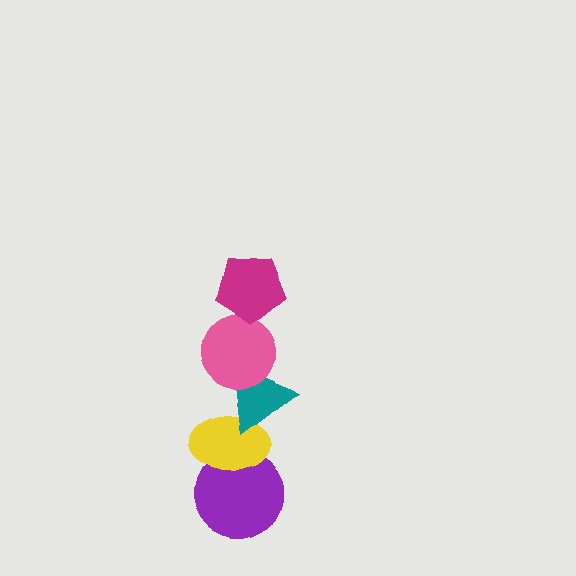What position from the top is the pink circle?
The pink circle is 2nd from the top.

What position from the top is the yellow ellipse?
The yellow ellipse is 4th from the top.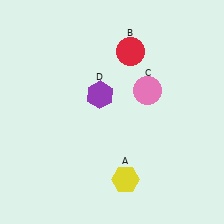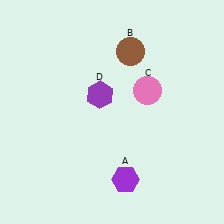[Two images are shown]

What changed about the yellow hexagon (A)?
In Image 1, A is yellow. In Image 2, it changed to purple.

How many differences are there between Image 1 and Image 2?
There are 2 differences between the two images.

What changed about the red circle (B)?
In Image 1, B is red. In Image 2, it changed to brown.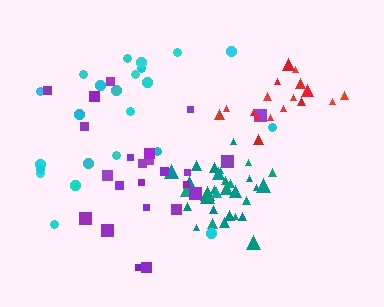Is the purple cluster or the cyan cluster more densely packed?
Purple.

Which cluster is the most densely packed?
Teal.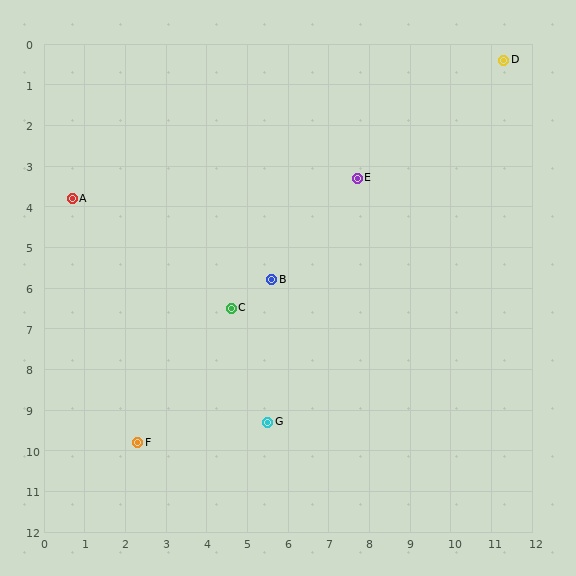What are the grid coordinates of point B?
Point B is at approximately (5.6, 5.8).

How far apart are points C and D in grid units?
Points C and D are about 9.1 grid units apart.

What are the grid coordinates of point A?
Point A is at approximately (0.7, 3.8).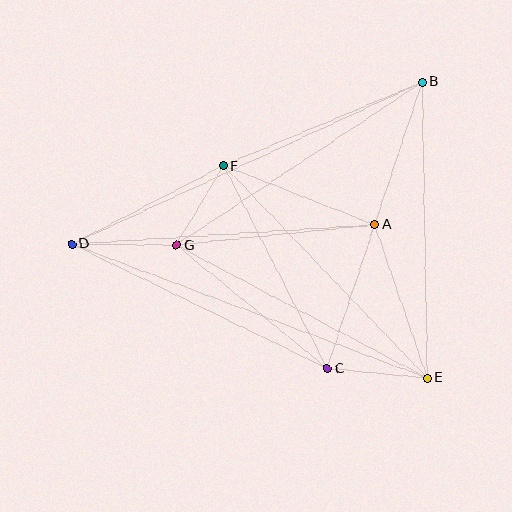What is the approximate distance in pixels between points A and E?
The distance between A and E is approximately 162 pixels.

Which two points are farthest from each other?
Points B and D are farthest from each other.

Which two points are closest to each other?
Points F and G are closest to each other.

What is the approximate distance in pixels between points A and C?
The distance between A and C is approximately 151 pixels.